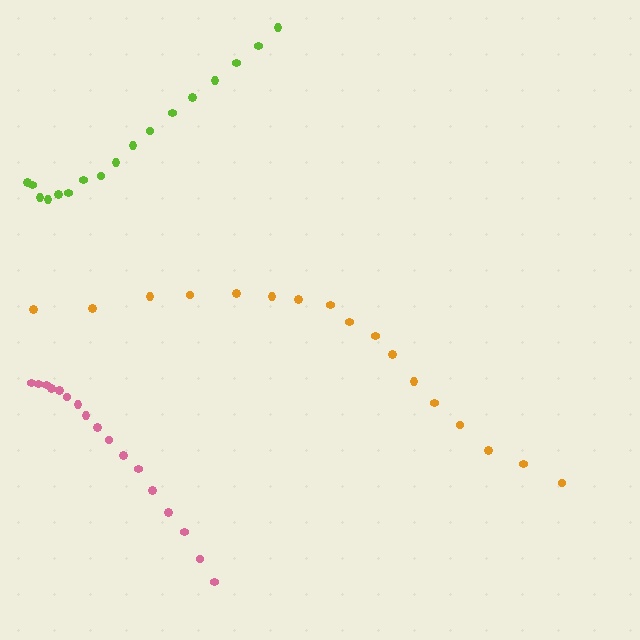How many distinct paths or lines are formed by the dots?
There are 3 distinct paths.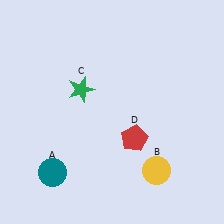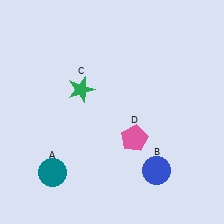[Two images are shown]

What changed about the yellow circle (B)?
In Image 1, B is yellow. In Image 2, it changed to blue.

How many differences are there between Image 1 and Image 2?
There are 2 differences between the two images.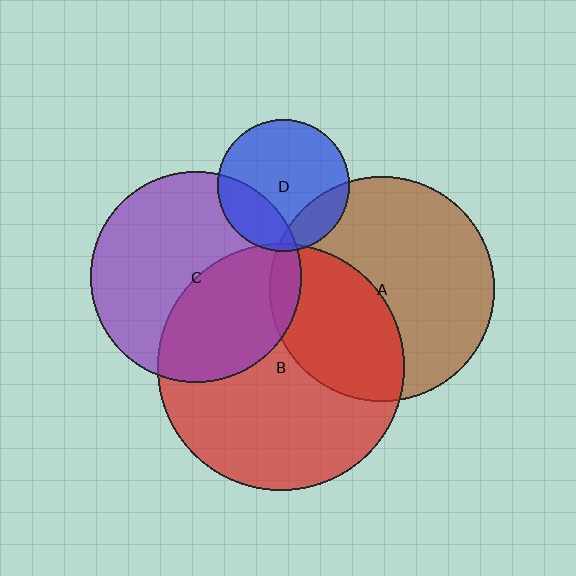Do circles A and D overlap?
Yes.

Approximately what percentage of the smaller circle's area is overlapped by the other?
Approximately 20%.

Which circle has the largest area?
Circle B (red).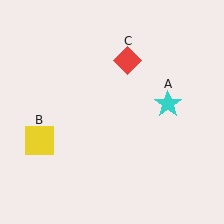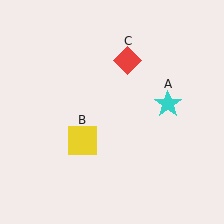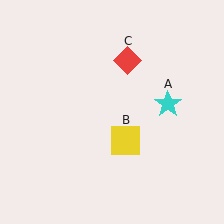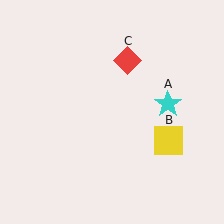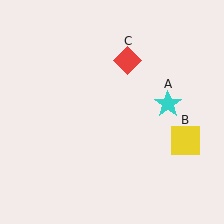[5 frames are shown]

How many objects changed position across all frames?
1 object changed position: yellow square (object B).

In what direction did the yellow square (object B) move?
The yellow square (object B) moved right.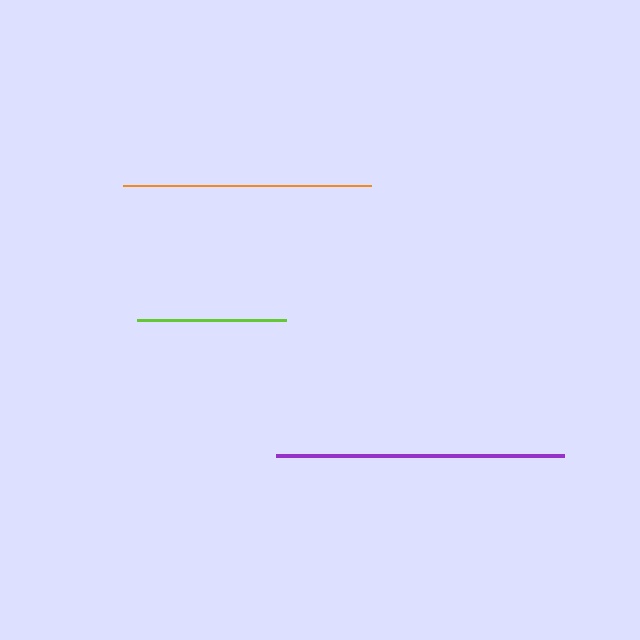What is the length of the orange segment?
The orange segment is approximately 248 pixels long.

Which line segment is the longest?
The purple line is the longest at approximately 288 pixels.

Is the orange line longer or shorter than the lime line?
The orange line is longer than the lime line.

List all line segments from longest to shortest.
From longest to shortest: purple, orange, lime.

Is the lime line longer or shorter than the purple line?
The purple line is longer than the lime line.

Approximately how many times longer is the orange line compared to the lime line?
The orange line is approximately 1.7 times the length of the lime line.